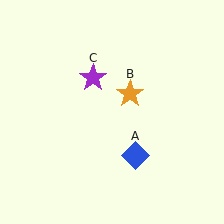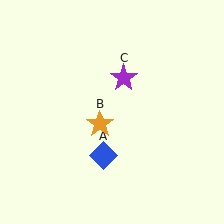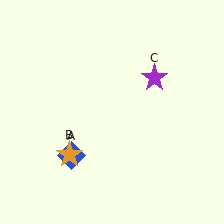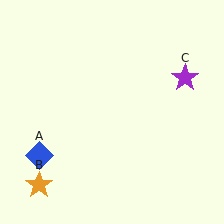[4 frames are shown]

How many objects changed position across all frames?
3 objects changed position: blue diamond (object A), orange star (object B), purple star (object C).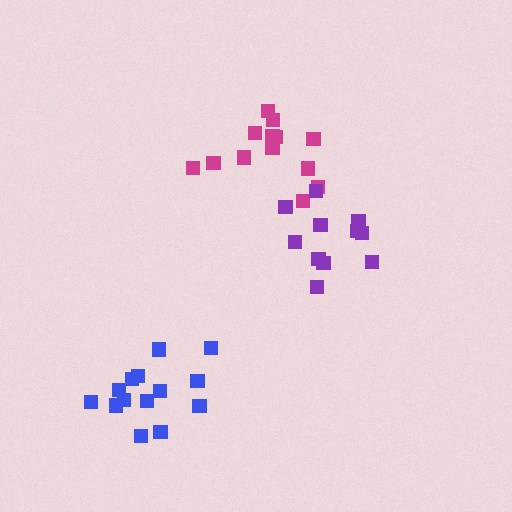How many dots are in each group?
Group 1: 14 dots, Group 2: 14 dots, Group 3: 11 dots (39 total).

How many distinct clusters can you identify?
There are 3 distinct clusters.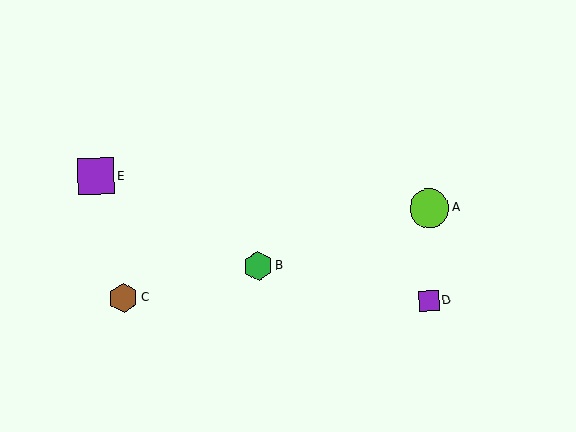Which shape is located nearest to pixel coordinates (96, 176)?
The purple square (labeled E) at (96, 176) is nearest to that location.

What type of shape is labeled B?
Shape B is a green hexagon.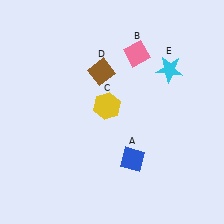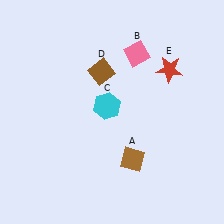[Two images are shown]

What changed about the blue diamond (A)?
In Image 1, A is blue. In Image 2, it changed to brown.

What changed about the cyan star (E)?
In Image 1, E is cyan. In Image 2, it changed to red.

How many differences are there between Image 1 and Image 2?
There are 3 differences between the two images.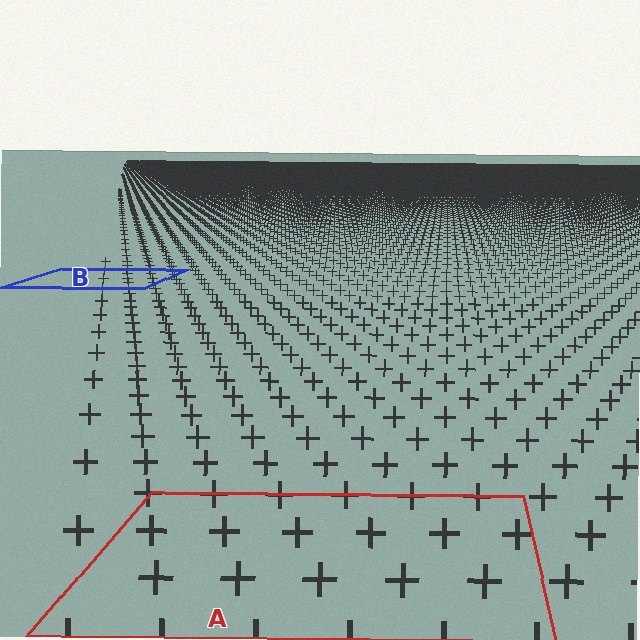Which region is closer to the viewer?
Region A is closer. The texture elements there are larger and more spread out.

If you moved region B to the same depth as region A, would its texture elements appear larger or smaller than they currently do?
They would appear larger. At a closer depth, the same texture elements are projected at a bigger on-screen size.